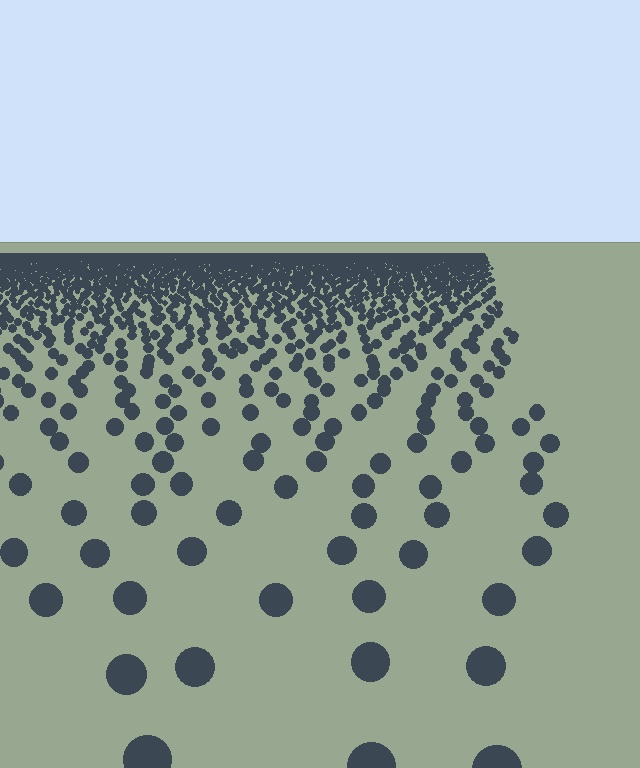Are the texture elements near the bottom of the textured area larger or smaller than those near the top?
Larger. Near the bottom, elements are closer to the viewer and appear at a bigger on-screen size.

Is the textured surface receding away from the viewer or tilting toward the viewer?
The surface is receding away from the viewer. Texture elements get smaller and denser toward the top.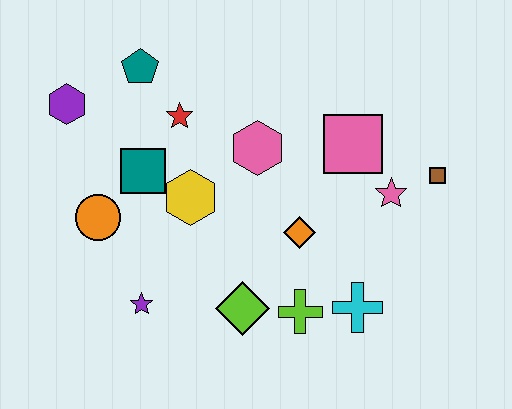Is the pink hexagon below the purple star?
No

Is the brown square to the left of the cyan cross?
No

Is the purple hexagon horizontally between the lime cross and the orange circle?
No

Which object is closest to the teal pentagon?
The red star is closest to the teal pentagon.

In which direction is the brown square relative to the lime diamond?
The brown square is to the right of the lime diamond.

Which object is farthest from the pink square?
The purple hexagon is farthest from the pink square.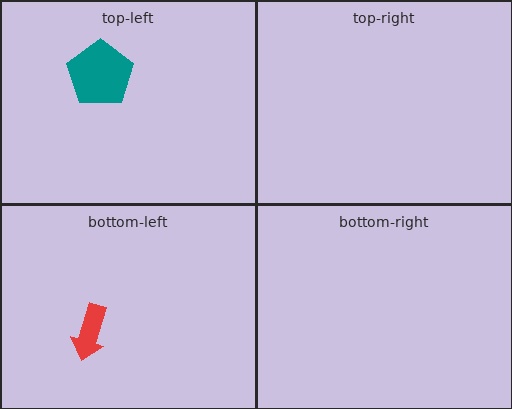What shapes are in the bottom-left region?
The red arrow.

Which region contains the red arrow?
The bottom-left region.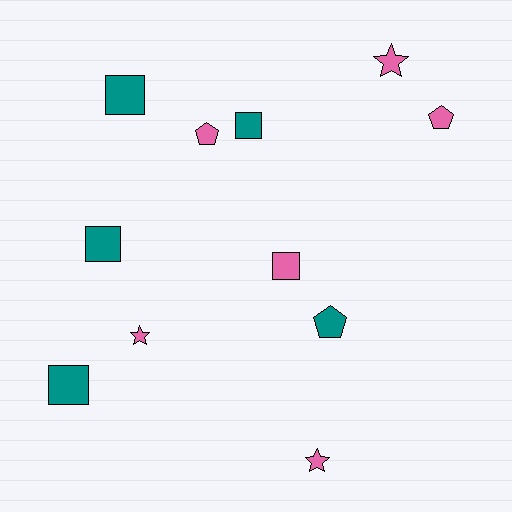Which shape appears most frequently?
Square, with 5 objects.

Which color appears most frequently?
Pink, with 6 objects.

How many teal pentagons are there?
There is 1 teal pentagon.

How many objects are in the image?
There are 11 objects.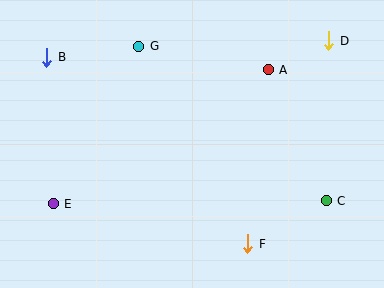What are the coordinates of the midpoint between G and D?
The midpoint between G and D is at (234, 43).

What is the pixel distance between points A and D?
The distance between A and D is 67 pixels.